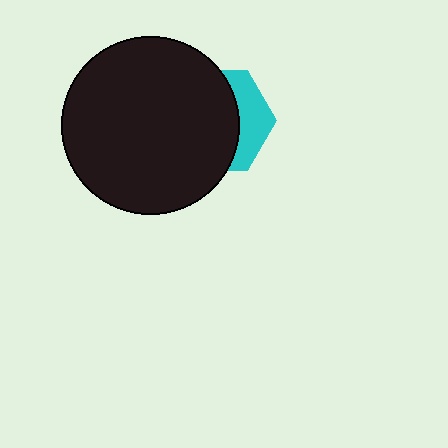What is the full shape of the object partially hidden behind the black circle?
The partially hidden object is a cyan hexagon.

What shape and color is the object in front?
The object in front is a black circle.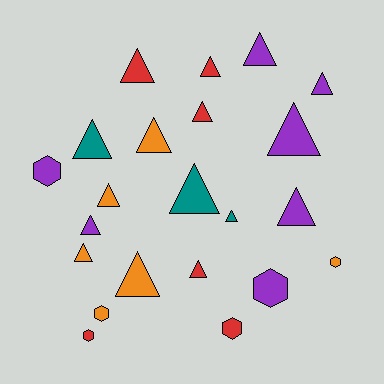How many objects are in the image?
There are 22 objects.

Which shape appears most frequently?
Triangle, with 16 objects.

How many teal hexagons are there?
There are no teal hexagons.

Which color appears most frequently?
Purple, with 7 objects.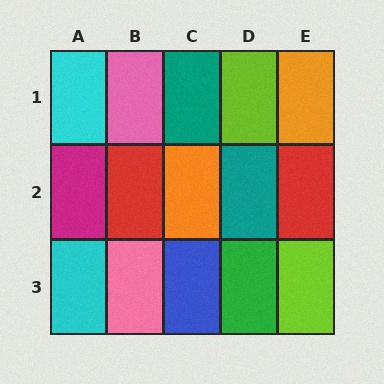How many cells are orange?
2 cells are orange.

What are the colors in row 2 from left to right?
Magenta, red, orange, teal, red.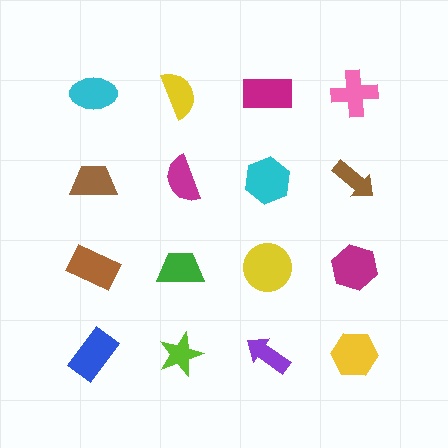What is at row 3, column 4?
A magenta hexagon.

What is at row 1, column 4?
A pink cross.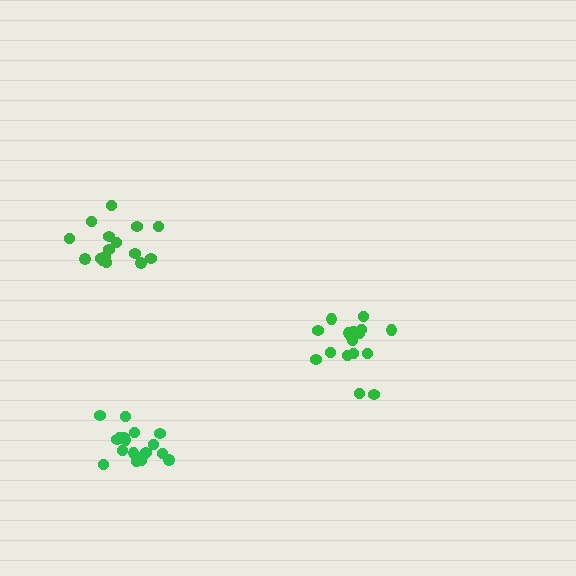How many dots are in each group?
Group 1: 17 dots, Group 2: 18 dots, Group 3: 16 dots (51 total).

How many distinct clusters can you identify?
There are 3 distinct clusters.